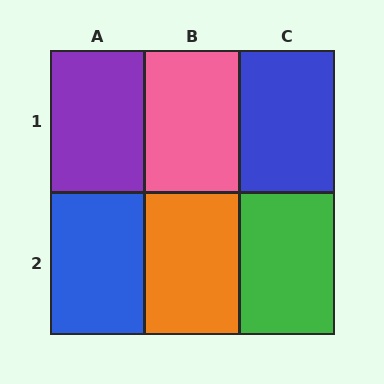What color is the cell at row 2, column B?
Orange.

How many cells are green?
1 cell is green.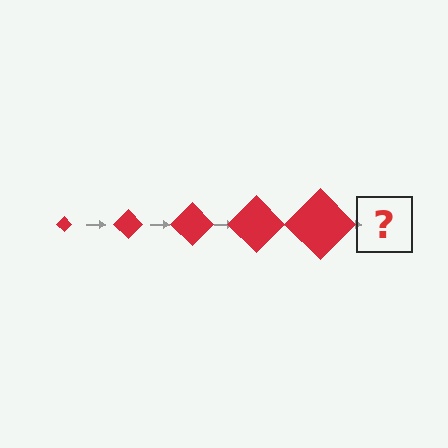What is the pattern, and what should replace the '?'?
The pattern is that the diamond gets progressively larger each step. The '?' should be a red diamond, larger than the previous one.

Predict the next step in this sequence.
The next step is a red diamond, larger than the previous one.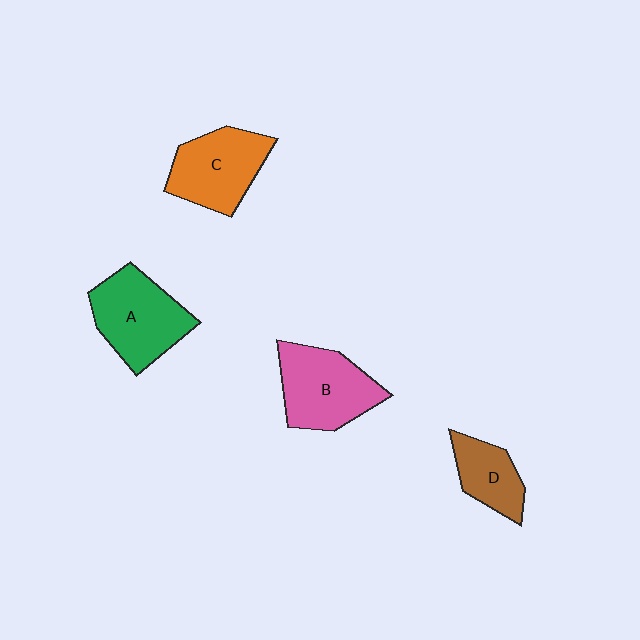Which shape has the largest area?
Shape B (pink).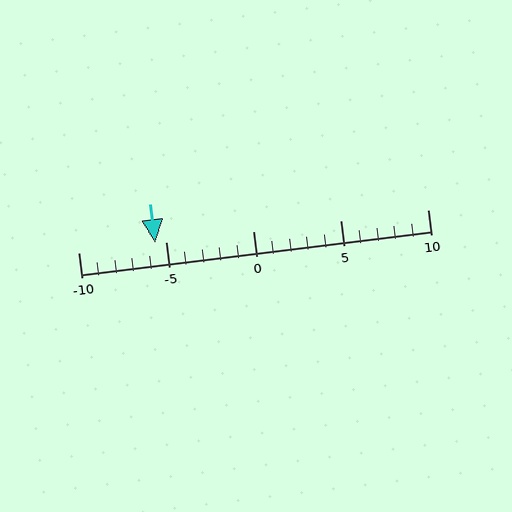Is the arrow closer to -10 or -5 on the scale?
The arrow is closer to -5.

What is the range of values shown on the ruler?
The ruler shows values from -10 to 10.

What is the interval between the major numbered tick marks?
The major tick marks are spaced 5 units apart.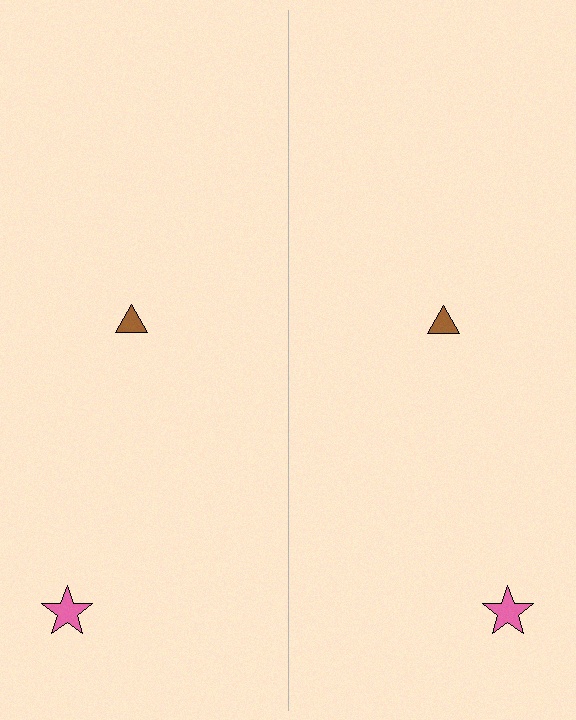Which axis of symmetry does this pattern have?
The pattern has a vertical axis of symmetry running through the center of the image.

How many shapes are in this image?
There are 4 shapes in this image.